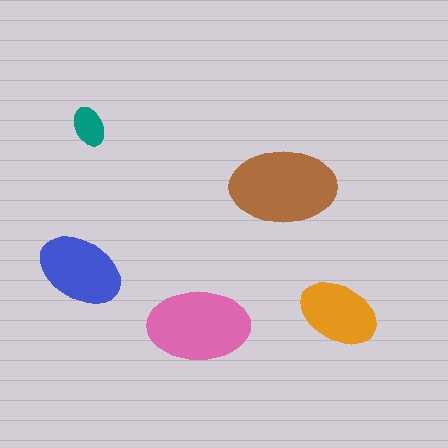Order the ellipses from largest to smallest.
the brown one, the pink one, the blue one, the orange one, the teal one.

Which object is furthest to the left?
The blue ellipse is leftmost.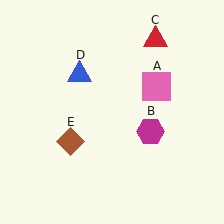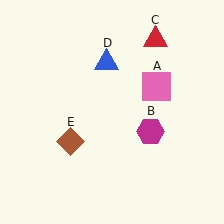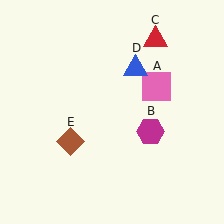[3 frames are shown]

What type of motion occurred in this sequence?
The blue triangle (object D) rotated clockwise around the center of the scene.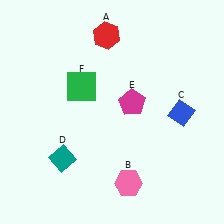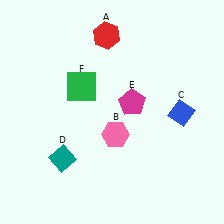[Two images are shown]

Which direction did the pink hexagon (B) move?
The pink hexagon (B) moved up.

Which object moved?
The pink hexagon (B) moved up.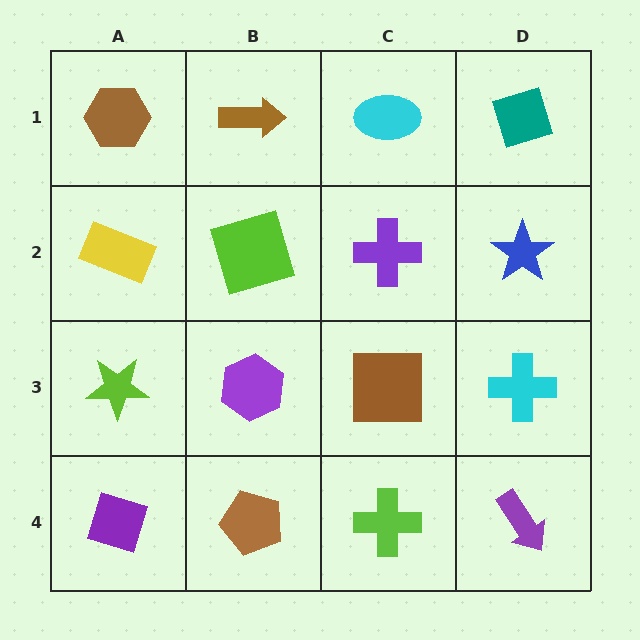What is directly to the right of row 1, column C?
A teal diamond.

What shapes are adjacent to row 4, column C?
A brown square (row 3, column C), a brown pentagon (row 4, column B), a purple arrow (row 4, column D).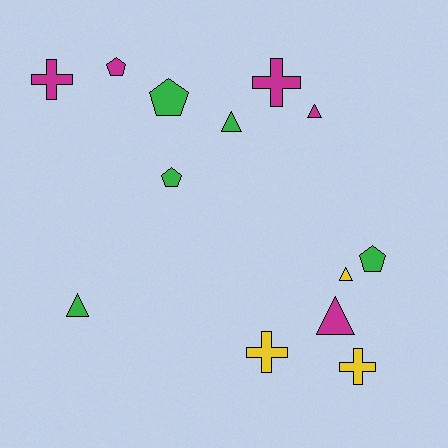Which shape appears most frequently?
Triangle, with 5 objects.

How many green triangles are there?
There are 2 green triangles.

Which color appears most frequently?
Magenta, with 5 objects.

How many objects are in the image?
There are 13 objects.